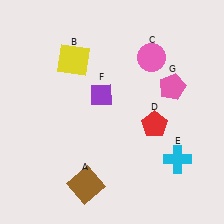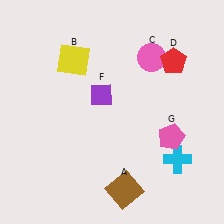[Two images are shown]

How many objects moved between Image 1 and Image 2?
3 objects moved between the two images.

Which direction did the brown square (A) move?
The brown square (A) moved right.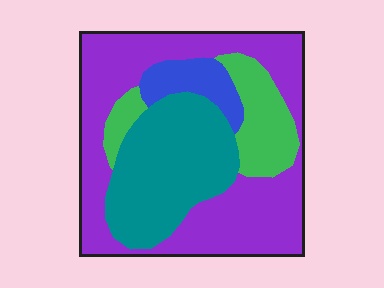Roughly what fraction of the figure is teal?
Teal takes up about one quarter (1/4) of the figure.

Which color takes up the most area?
Purple, at roughly 50%.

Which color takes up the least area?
Blue, at roughly 10%.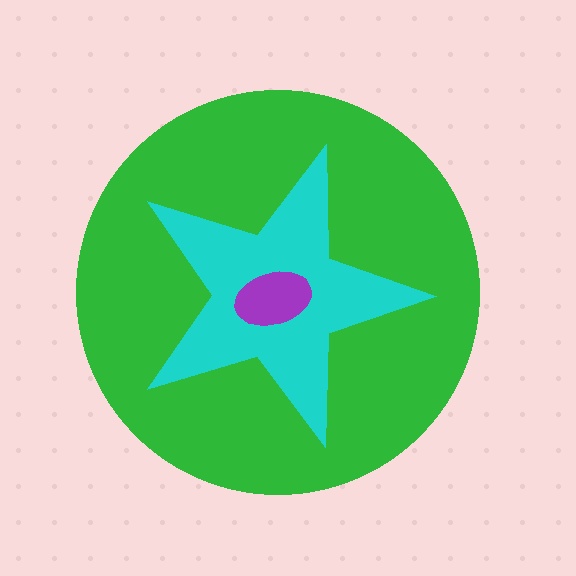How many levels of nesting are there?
3.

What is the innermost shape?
The purple ellipse.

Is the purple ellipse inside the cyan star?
Yes.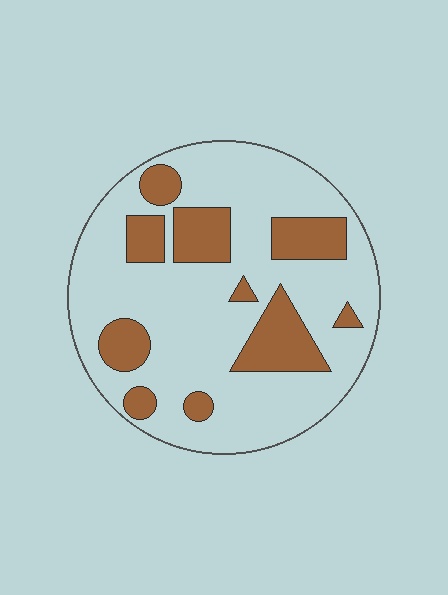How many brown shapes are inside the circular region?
10.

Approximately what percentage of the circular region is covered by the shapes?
Approximately 25%.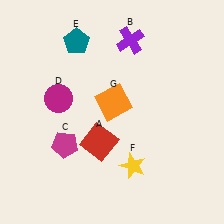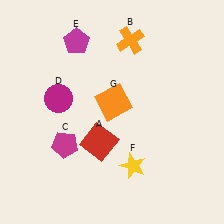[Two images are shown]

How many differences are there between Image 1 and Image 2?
There are 2 differences between the two images.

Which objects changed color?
B changed from purple to orange. E changed from teal to magenta.